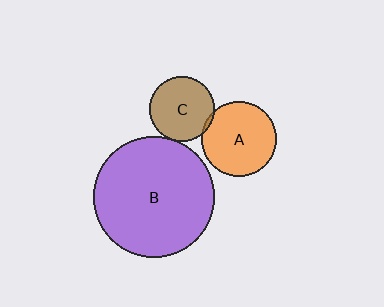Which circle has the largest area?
Circle B (purple).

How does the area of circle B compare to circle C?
Approximately 3.4 times.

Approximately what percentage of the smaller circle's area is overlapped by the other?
Approximately 5%.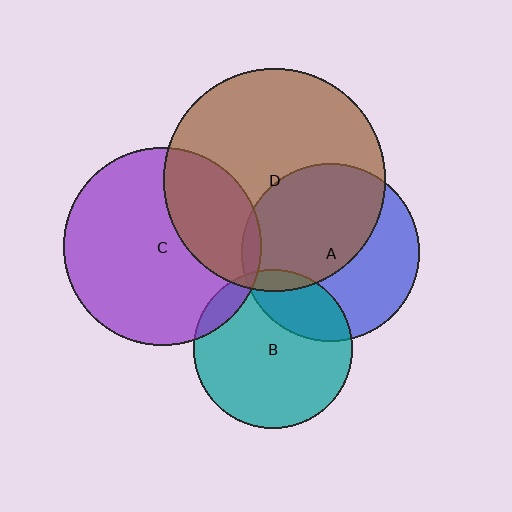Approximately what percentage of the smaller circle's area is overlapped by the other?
Approximately 55%.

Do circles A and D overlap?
Yes.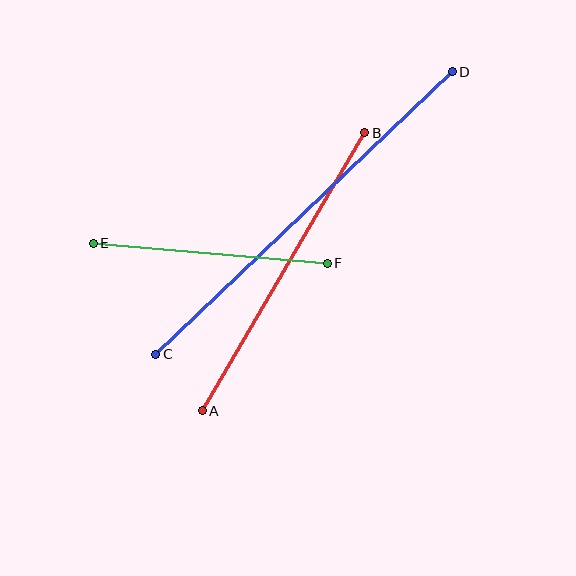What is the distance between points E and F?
The distance is approximately 235 pixels.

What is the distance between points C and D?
The distance is approximately 409 pixels.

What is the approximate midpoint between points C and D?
The midpoint is at approximately (304, 213) pixels.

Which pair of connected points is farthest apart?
Points C and D are farthest apart.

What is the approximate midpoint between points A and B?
The midpoint is at approximately (283, 272) pixels.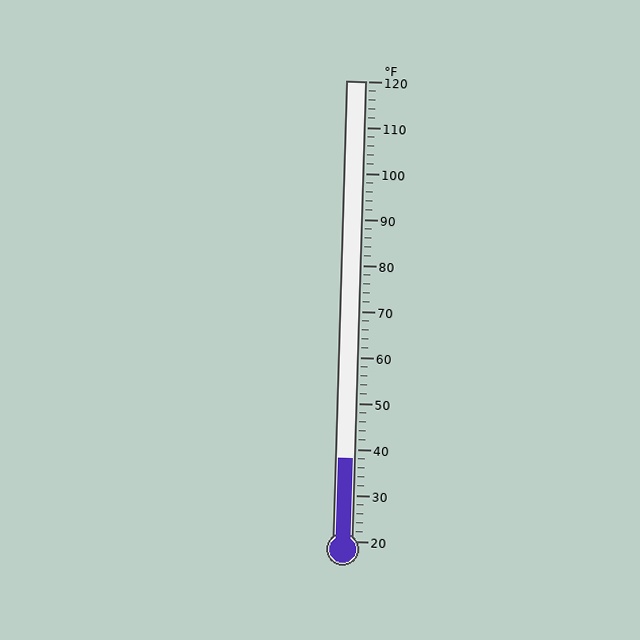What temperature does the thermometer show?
The thermometer shows approximately 38°F.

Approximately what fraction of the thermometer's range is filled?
The thermometer is filled to approximately 20% of its range.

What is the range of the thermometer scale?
The thermometer scale ranges from 20°F to 120°F.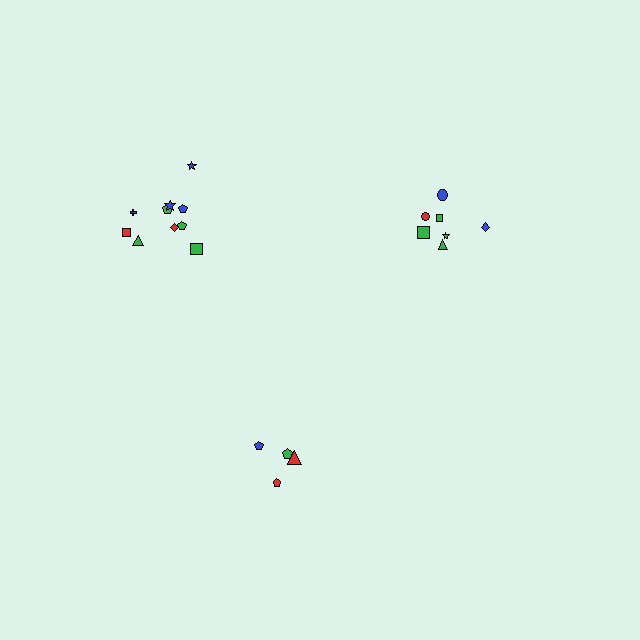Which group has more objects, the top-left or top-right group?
The top-left group.